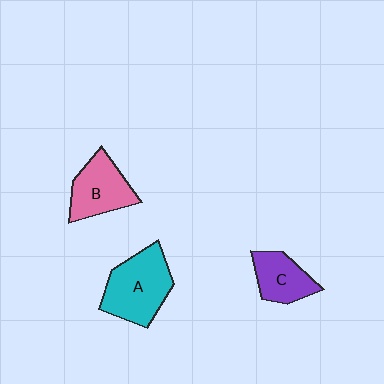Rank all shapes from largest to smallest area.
From largest to smallest: A (cyan), B (pink), C (purple).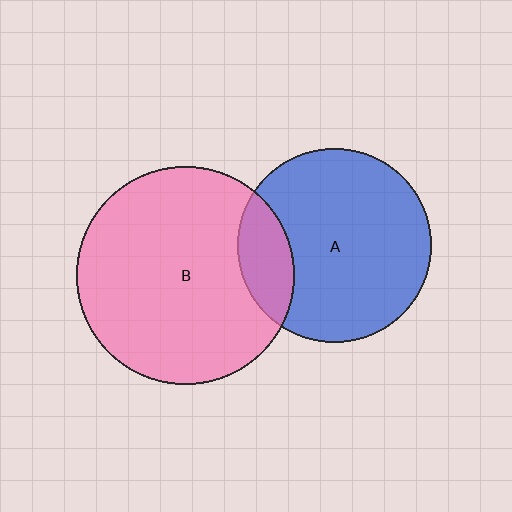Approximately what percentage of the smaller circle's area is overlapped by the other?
Approximately 20%.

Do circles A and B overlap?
Yes.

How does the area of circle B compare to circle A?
Approximately 1.3 times.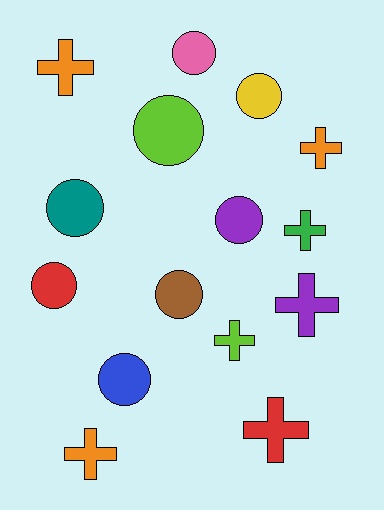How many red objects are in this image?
There are 2 red objects.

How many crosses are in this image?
There are 7 crosses.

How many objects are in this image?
There are 15 objects.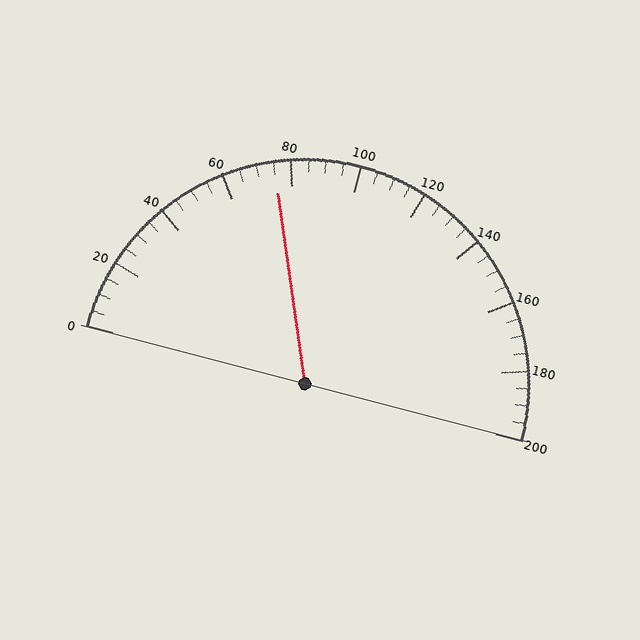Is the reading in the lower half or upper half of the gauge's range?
The reading is in the lower half of the range (0 to 200).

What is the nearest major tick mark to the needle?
The nearest major tick mark is 80.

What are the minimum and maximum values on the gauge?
The gauge ranges from 0 to 200.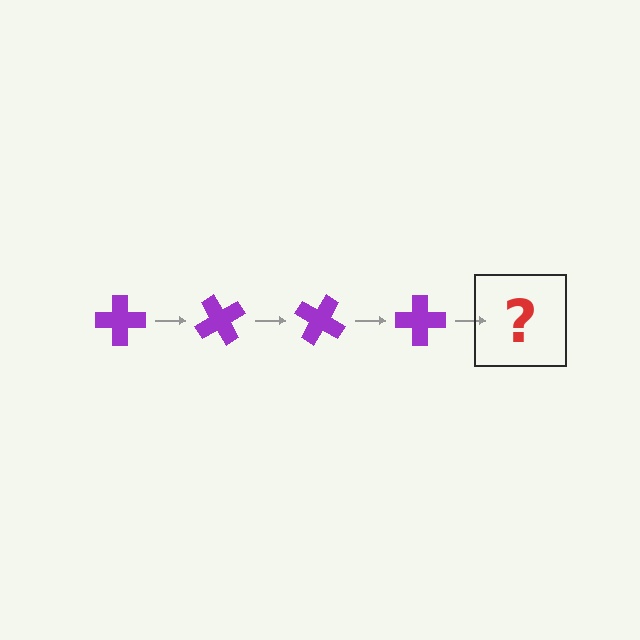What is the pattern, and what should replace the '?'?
The pattern is that the cross rotates 60 degrees each step. The '?' should be a purple cross rotated 240 degrees.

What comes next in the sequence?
The next element should be a purple cross rotated 240 degrees.